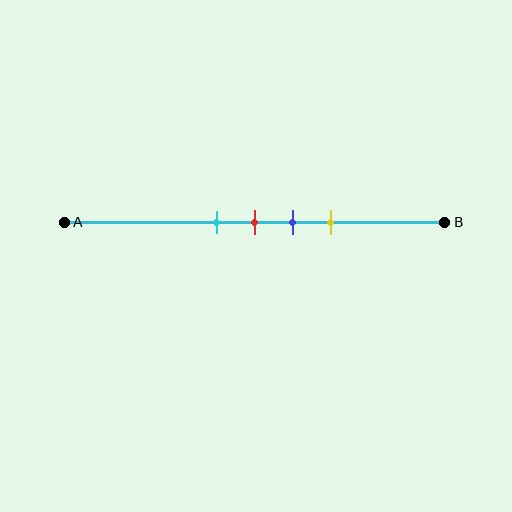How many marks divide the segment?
There are 4 marks dividing the segment.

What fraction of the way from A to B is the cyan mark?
The cyan mark is approximately 40% (0.4) of the way from A to B.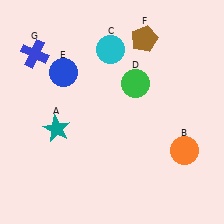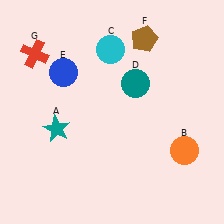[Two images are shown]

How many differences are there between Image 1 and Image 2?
There are 2 differences between the two images.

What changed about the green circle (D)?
In Image 1, D is green. In Image 2, it changed to teal.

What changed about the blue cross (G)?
In Image 1, G is blue. In Image 2, it changed to red.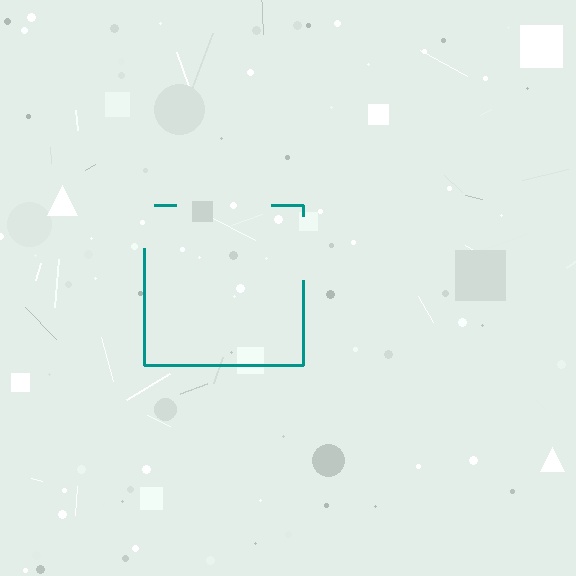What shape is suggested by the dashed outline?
The dashed outline suggests a square.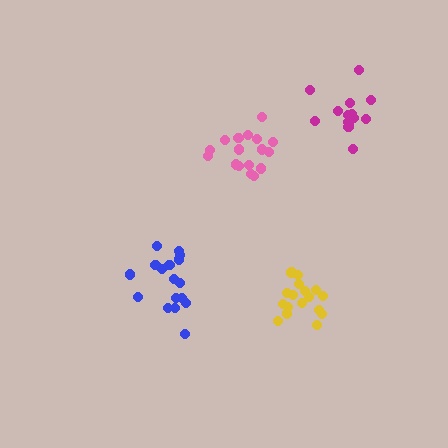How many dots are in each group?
Group 1: 17 dots, Group 2: 17 dots, Group 3: 17 dots, Group 4: 15 dots (66 total).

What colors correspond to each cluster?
The clusters are colored: yellow, pink, blue, magenta.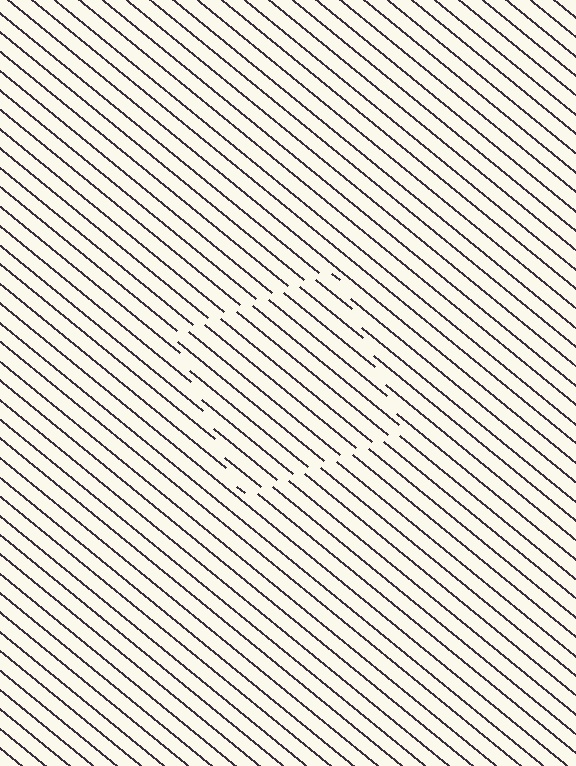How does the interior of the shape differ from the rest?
The interior of the shape contains the same grating, shifted by half a period — the contour is defined by the phase discontinuity where line-ends from the inner and outer gratings abut.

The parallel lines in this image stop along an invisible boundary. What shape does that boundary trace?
An illusory square. The interior of the shape contains the same grating, shifted by half a period — the contour is defined by the phase discontinuity where line-ends from the inner and outer gratings abut.